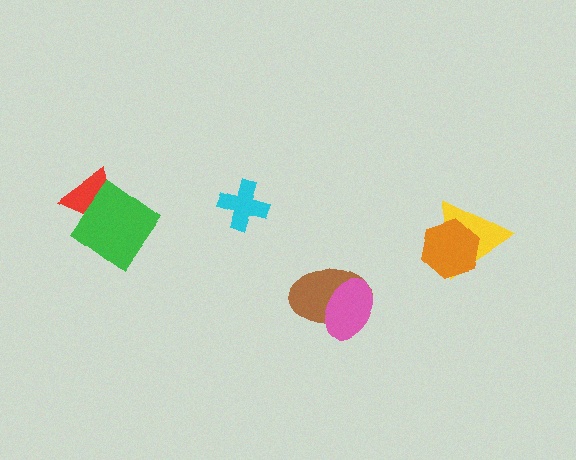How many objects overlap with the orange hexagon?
1 object overlaps with the orange hexagon.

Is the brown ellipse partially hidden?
Yes, it is partially covered by another shape.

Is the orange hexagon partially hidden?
No, no other shape covers it.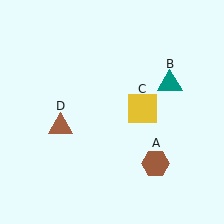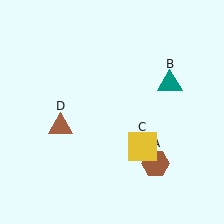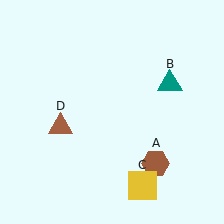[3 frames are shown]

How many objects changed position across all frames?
1 object changed position: yellow square (object C).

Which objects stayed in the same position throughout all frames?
Brown hexagon (object A) and teal triangle (object B) and brown triangle (object D) remained stationary.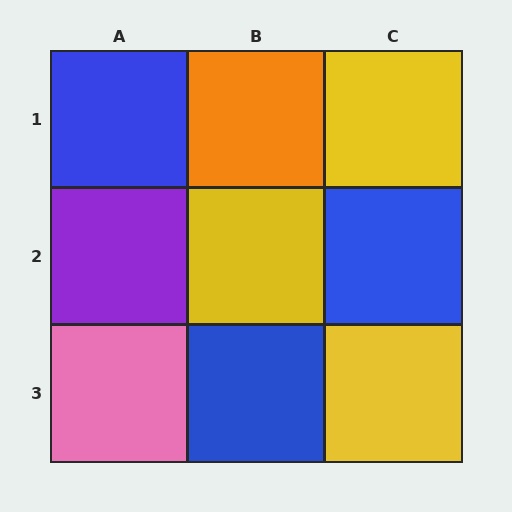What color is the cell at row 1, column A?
Blue.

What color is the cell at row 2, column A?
Purple.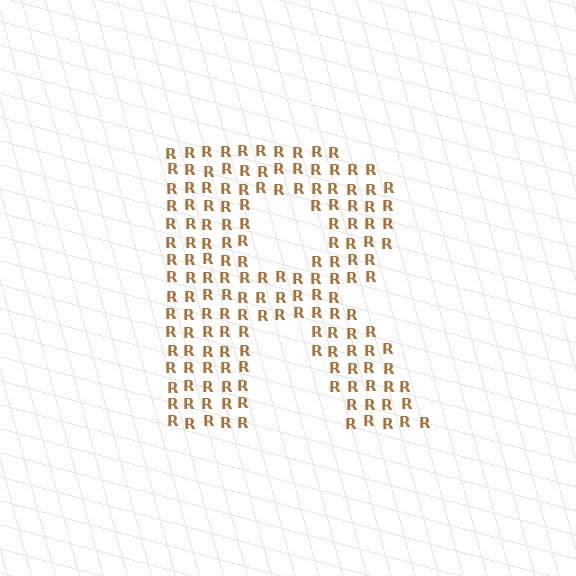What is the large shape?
The large shape is the letter R.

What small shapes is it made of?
It is made of small letter R's.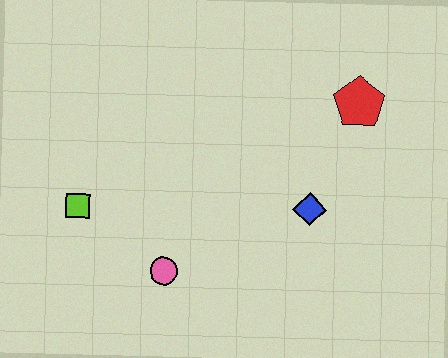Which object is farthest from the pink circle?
The red pentagon is farthest from the pink circle.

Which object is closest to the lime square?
The pink circle is closest to the lime square.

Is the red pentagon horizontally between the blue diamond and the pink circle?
No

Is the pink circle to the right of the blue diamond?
No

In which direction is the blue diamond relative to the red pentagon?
The blue diamond is below the red pentagon.